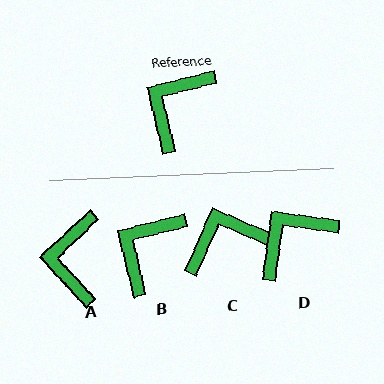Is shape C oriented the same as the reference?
No, it is off by about 37 degrees.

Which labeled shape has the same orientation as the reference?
B.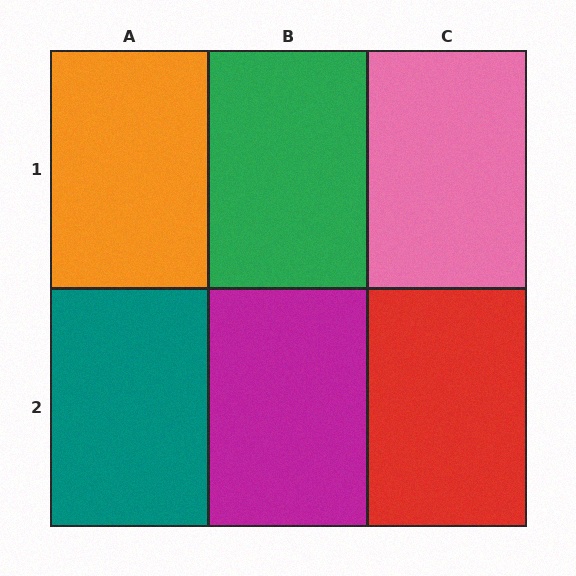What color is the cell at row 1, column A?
Orange.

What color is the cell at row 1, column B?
Green.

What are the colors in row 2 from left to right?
Teal, magenta, red.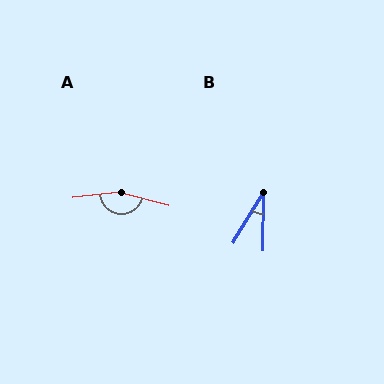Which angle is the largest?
A, at approximately 159 degrees.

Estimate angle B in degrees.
Approximately 31 degrees.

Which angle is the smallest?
B, at approximately 31 degrees.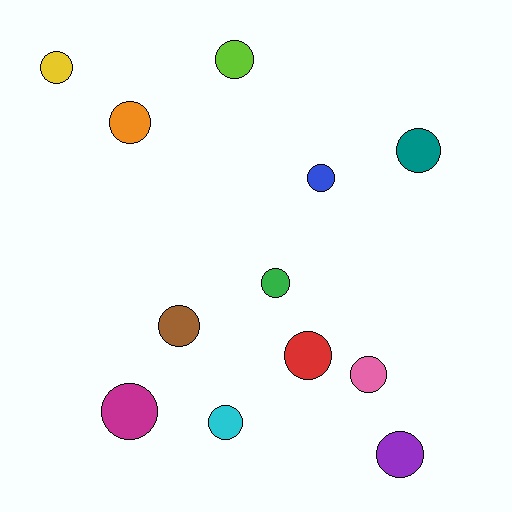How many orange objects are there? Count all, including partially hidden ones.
There is 1 orange object.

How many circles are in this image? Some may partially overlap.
There are 12 circles.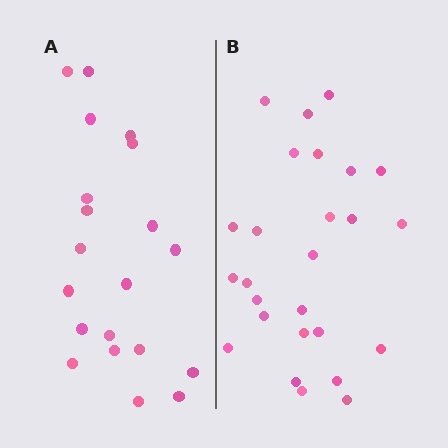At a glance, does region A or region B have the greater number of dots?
Region B (the right region) has more dots.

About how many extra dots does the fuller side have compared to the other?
Region B has about 6 more dots than region A.